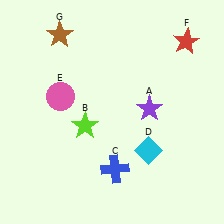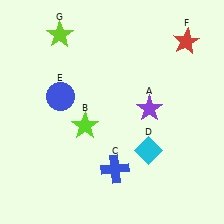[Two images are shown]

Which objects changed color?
E changed from pink to blue. G changed from brown to lime.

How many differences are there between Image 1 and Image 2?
There are 2 differences between the two images.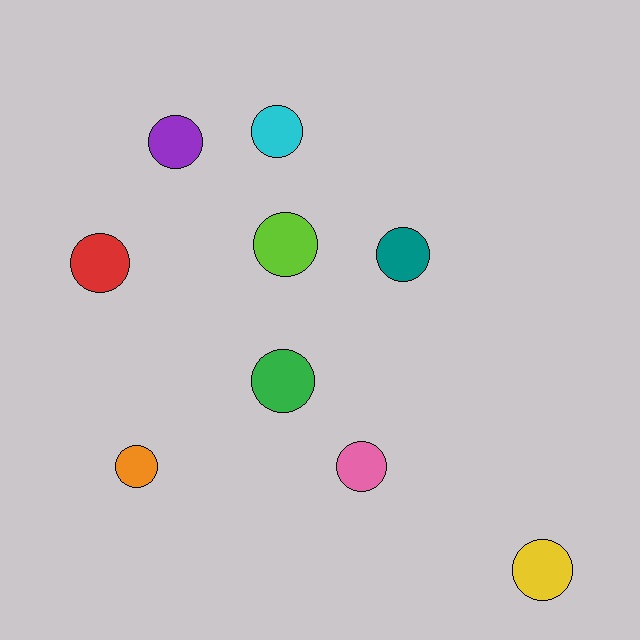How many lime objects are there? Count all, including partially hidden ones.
There is 1 lime object.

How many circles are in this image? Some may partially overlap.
There are 9 circles.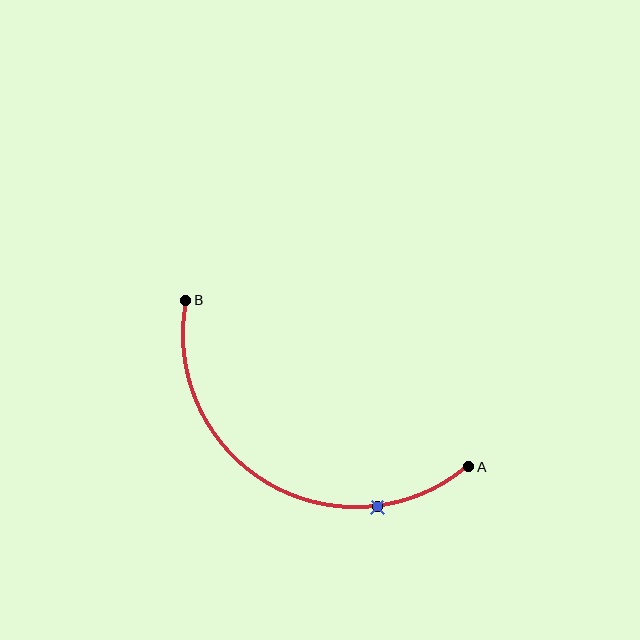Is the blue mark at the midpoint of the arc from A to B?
No. The blue mark lies on the arc but is closer to endpoint A. The arc midpoint would be at the point on the curve equidistant along the arc from both A and B.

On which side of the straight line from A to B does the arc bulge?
The arc bulges below the straight line connecting A and B.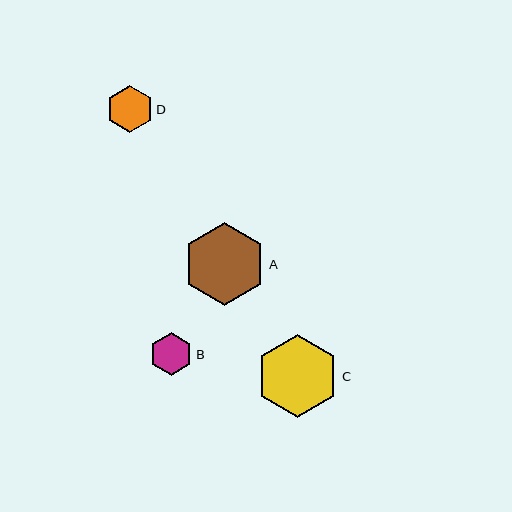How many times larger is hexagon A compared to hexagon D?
Hexagon A is approximately 1.8 times the size of hexagon D.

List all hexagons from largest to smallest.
From largest to smallest: C, A, D, B.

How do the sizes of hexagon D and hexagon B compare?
Hexagon D and hexagon B are approximately the same size.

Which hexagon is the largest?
Hexagon C is the largest with a size of approximately 83 pixels.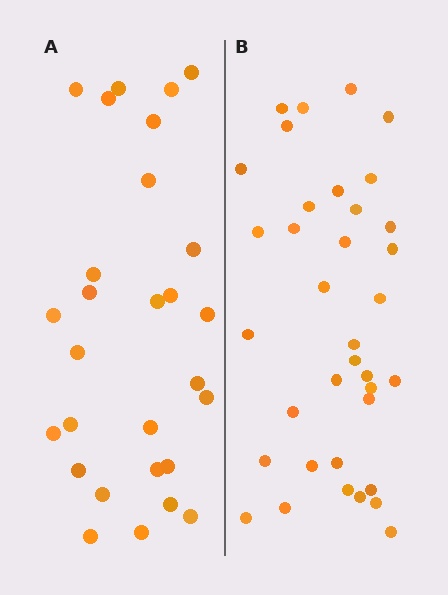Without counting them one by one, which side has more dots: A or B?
Region B (the right region) has more dots.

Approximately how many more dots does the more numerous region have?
Region B has roughly 8 or so more dots than region A.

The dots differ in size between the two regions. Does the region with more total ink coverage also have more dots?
No. Region A has more total ink coverage because its dots are larger, but region B actually contains more individual dots. Total area can be misleading — the number of items is what matters here.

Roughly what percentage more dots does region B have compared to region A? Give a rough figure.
About 30% more.